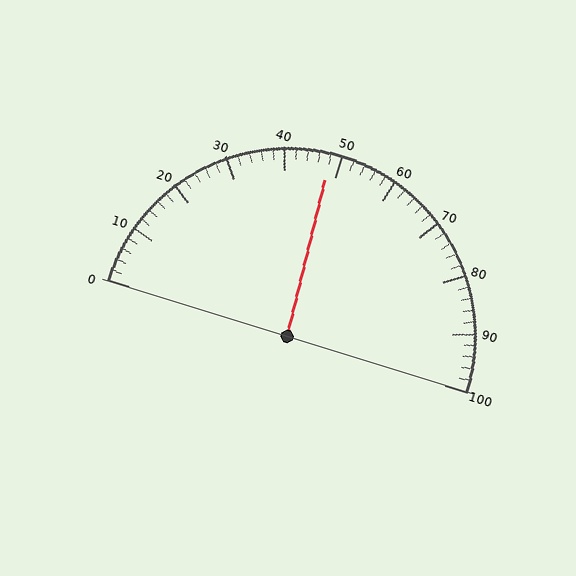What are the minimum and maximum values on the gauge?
The gauge ranges from 0 to 100.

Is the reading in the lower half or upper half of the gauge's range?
The reading is in the lower half of the range (0 to 100).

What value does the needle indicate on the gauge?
The needle indicates approximately 48.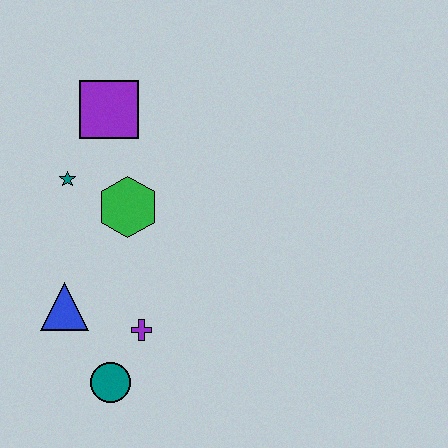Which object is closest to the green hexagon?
The teal star is closest to the green hexagon.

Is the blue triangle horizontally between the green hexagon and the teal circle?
No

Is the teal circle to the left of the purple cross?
Yes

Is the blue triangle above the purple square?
No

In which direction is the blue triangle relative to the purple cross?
The blue triangle is to the left of the purple cross.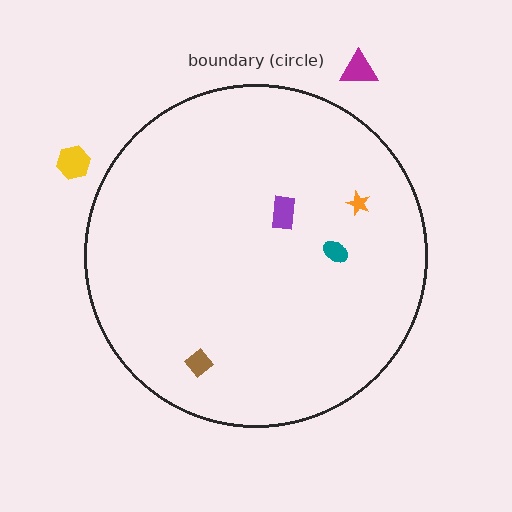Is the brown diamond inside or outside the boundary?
Inside.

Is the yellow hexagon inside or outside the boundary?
Outside.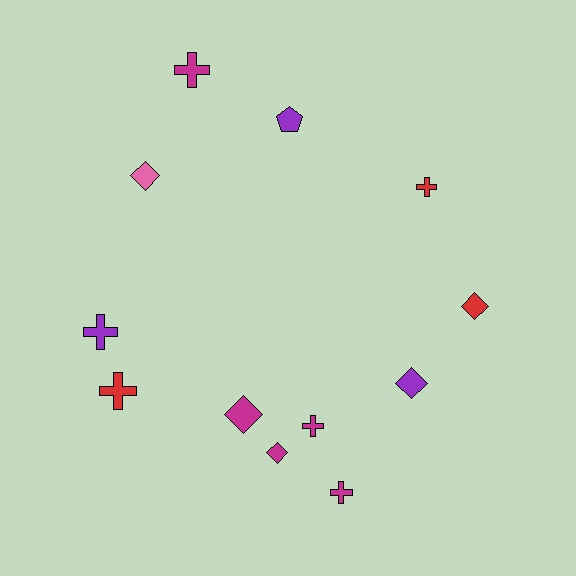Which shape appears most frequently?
Cross, with 6 objects.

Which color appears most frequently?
Magenta, with 5 objects.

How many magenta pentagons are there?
There are no magenta pentagons.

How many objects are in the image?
There are 12 objects.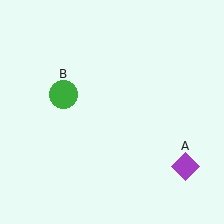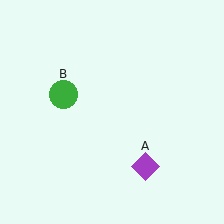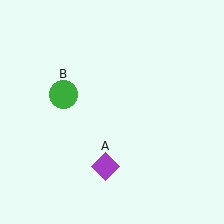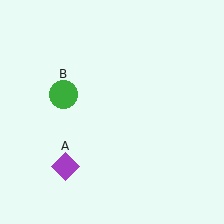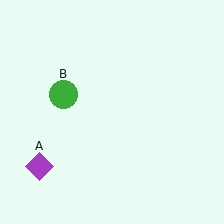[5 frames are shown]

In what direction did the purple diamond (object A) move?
The purple diamond (object A) moved left.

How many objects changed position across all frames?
1 object changed position: purple diamond (object A).